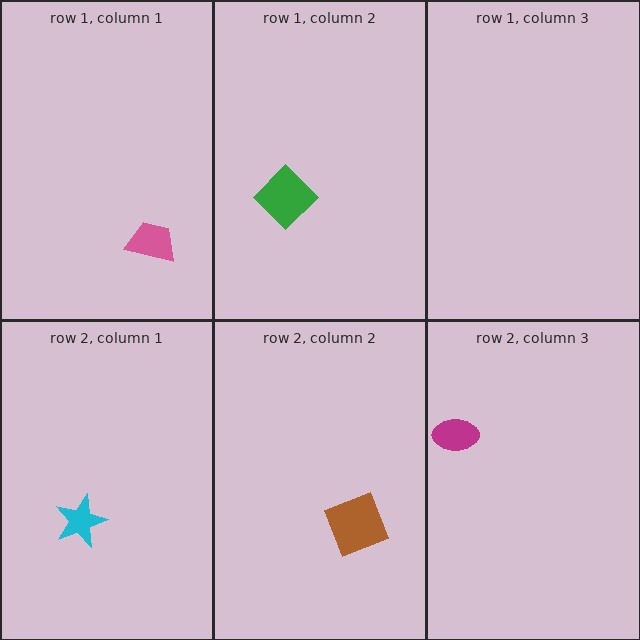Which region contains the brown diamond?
The row 2, column 2 region.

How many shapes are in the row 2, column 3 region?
1.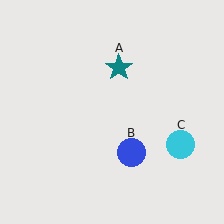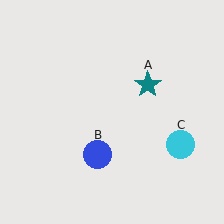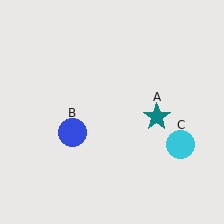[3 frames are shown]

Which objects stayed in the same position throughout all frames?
Cyan circle (object C) remained stationary.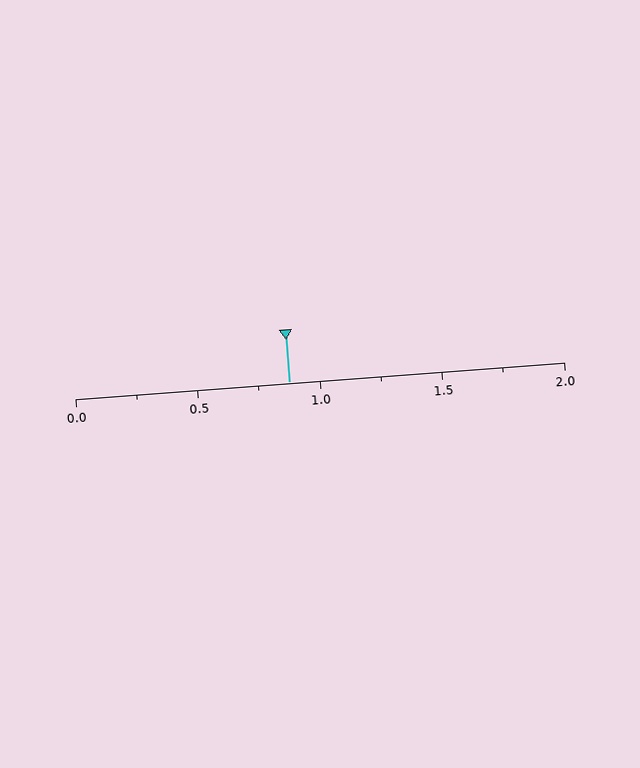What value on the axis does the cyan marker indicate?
The marker indicates approximately 0.88.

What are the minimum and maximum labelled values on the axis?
The axis runs from 0.0 to 2.0.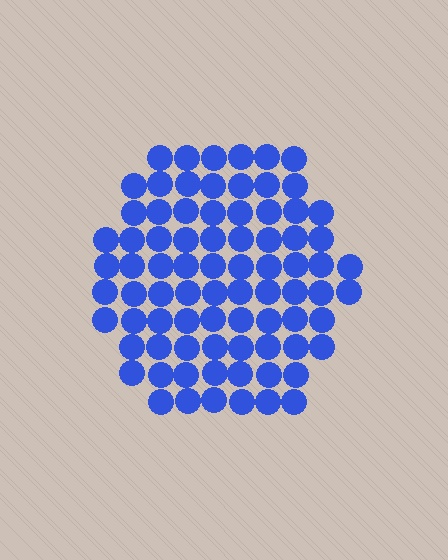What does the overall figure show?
The overall figure shows a hexagon.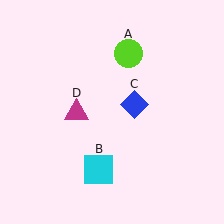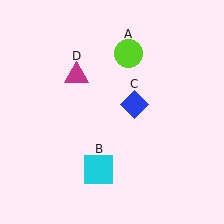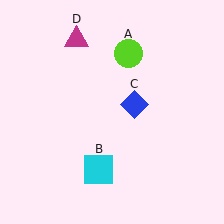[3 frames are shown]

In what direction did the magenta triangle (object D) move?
The magenta triangle (object D) moved up.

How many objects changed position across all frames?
1 object changed position: magenta triangle (object D).